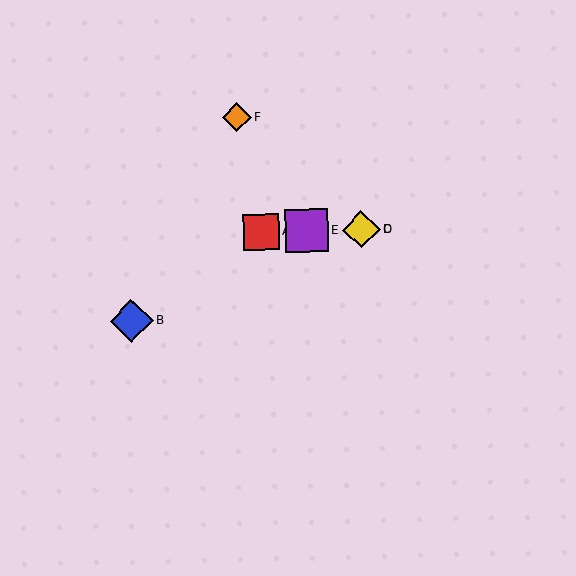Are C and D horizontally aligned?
Yes, both are at y≈229.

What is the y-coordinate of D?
Object D is at y≈229.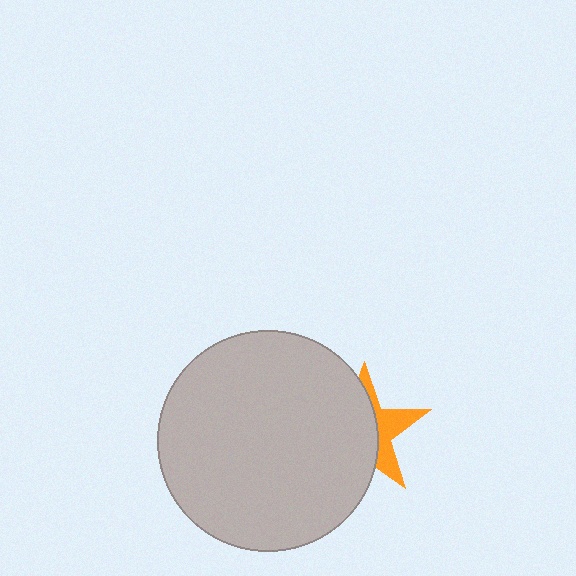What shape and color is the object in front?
The object in front is a light gray circle.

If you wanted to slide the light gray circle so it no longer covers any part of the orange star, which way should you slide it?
Slide it left — that is the most direct way to separate the two shapes.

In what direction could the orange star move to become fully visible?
The orange star could move right. That would shift it out from behind the light gray circle entirely.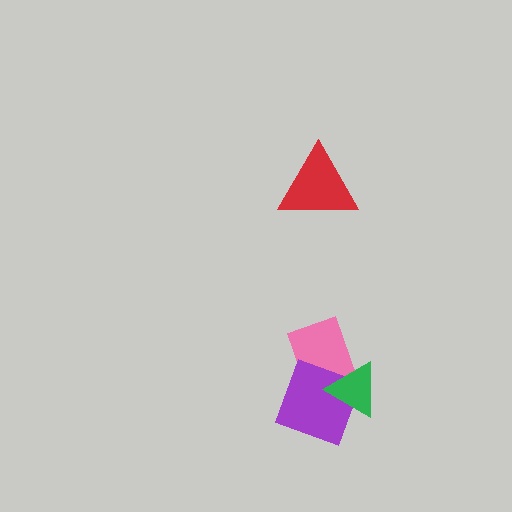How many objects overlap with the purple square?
2 objects overlap with the purple square.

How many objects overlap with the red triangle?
0 objects overlap with the red triangle.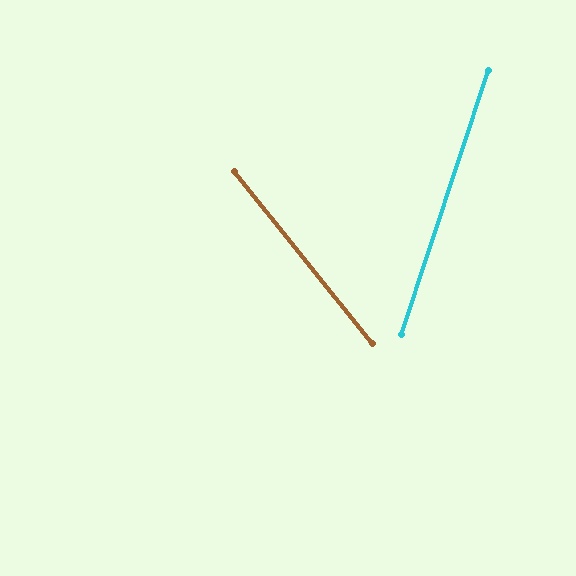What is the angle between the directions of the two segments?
Approximately 57 degrees.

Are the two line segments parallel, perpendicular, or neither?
Neither parallel nor perpendicular — they differ by about 57°.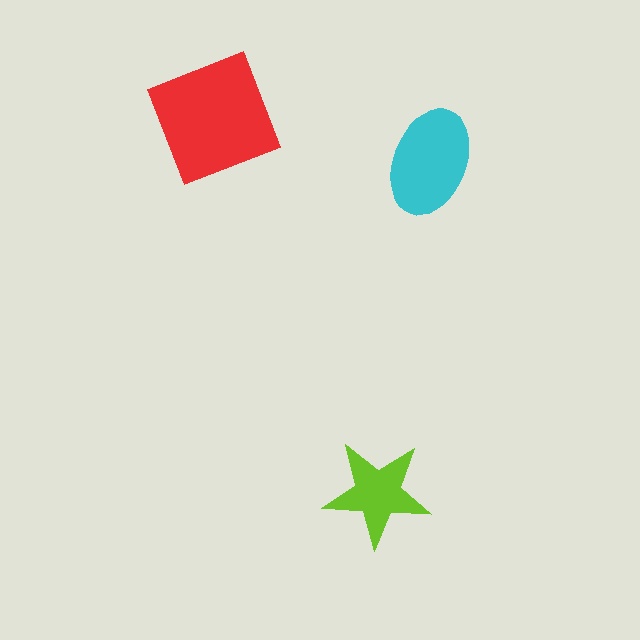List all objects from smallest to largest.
The lime star, the cyan ellipse, the red square.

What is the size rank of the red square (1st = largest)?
1st.